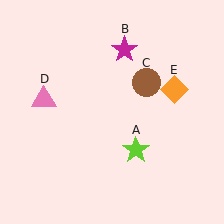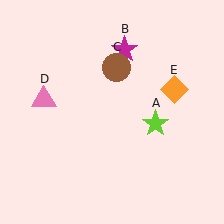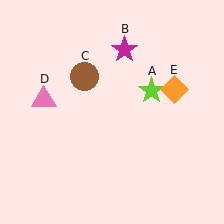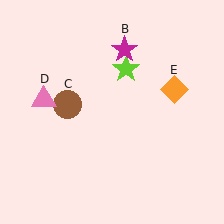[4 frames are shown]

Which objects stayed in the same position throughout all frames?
Magenta star (object B) and pink triangle (object D) and orange diamond (object E) remained stationary.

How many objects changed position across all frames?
2 objects changed position: lime star (object A), brown circle (object C).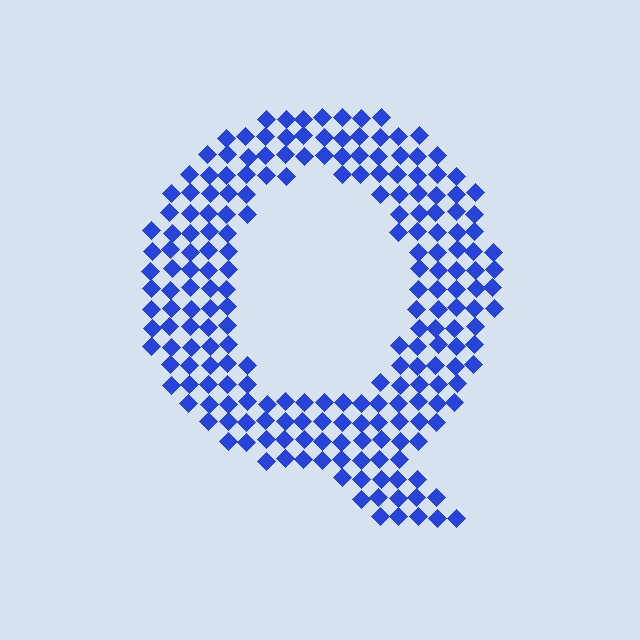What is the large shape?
The large shape is the letter Q.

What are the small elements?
The small elements are diamonds.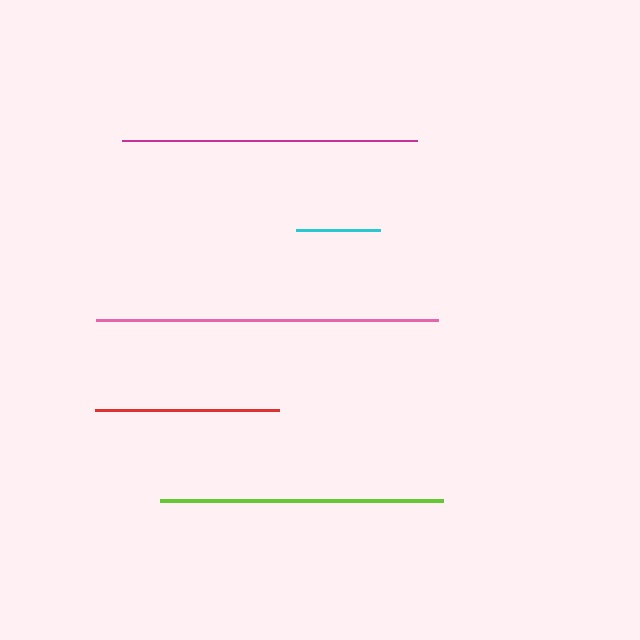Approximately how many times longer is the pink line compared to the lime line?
The pink line is approximately 1.2 times the length of the lime line.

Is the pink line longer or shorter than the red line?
The pink line is longer than the red line.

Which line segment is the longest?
The pink line is the longest at approximately 342 pixels.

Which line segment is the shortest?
The cyan line is the shortest at approximately 84 pixels.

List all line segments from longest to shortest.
From longest to shortest: pink, magenta, lime, red, cyan.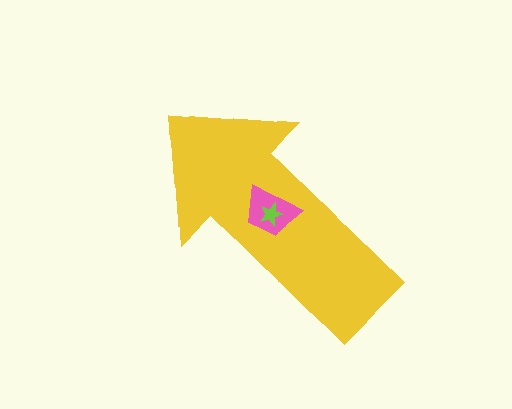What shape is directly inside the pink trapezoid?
The lime star.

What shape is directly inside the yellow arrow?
The pink trapezoid.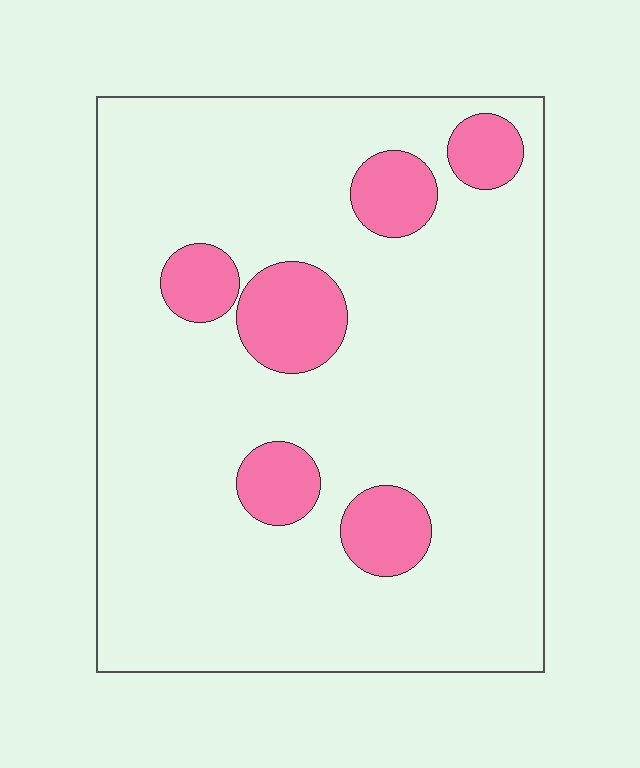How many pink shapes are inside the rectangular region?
6.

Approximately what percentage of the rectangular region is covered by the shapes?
Approximately 15%.